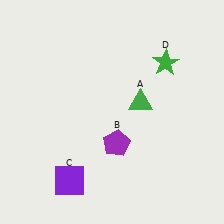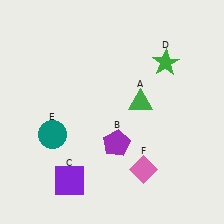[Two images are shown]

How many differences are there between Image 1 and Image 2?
There are 2 differences between the two images.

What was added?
A teal circle (E), a pink diamond (F) were added in Image 2.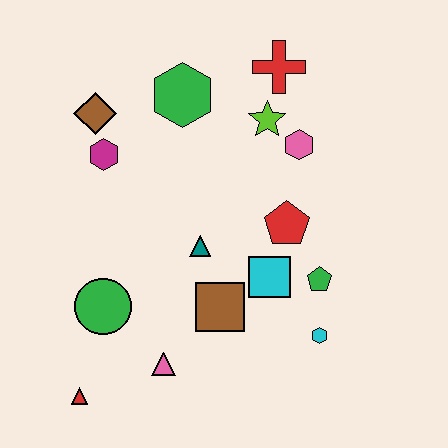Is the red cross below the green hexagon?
No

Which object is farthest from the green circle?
The red cross is farthest from the green circle.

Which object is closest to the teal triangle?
The brown square is closest to the teal triangle.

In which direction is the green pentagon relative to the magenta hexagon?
The green pentagon is to the right of the magenta hexagon.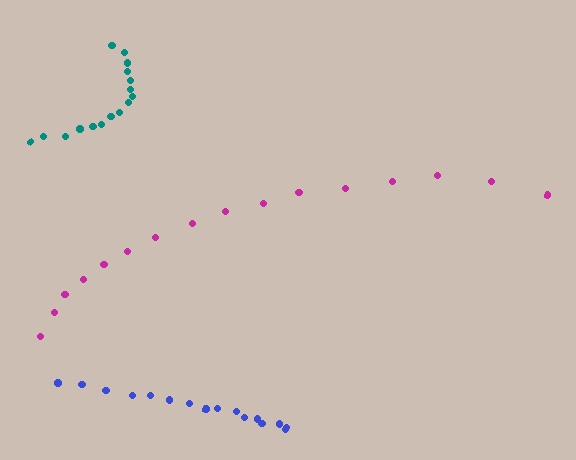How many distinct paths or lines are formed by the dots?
There are 3 distinct paths.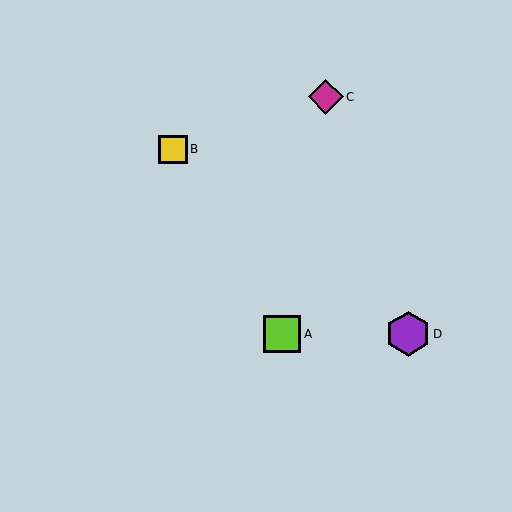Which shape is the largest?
The purple hexagon (labeled D) is the largest.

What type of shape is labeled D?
Shape D is a purple hexagon.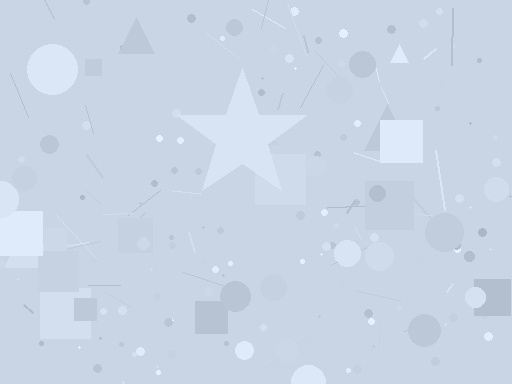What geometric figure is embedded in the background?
A star is embedded in the background.